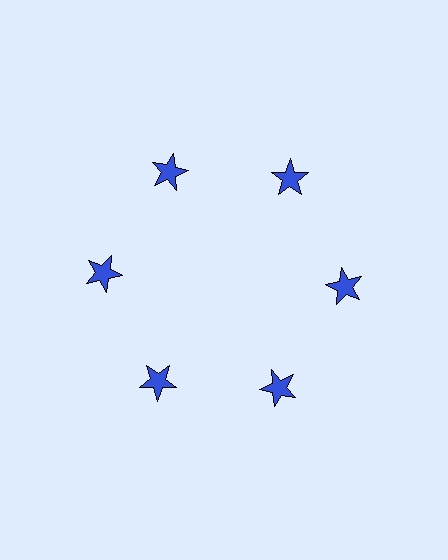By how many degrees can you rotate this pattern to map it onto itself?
The pattern maps onto itself every 60 degrees of rotation.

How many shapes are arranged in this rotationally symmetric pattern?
There are 6 shapes, arranged in 6 groups of 1.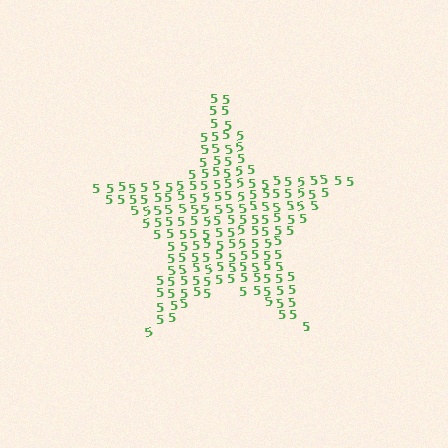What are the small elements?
The small elements are digit 5's.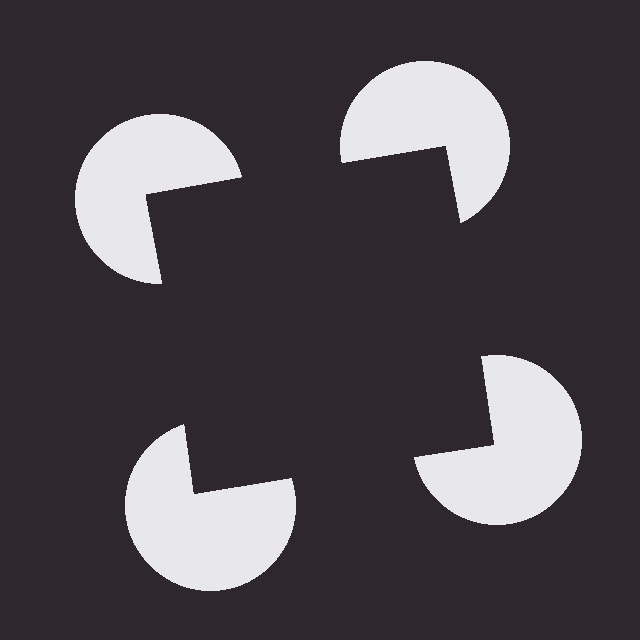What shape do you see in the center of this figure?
An illusory square — its edges are inferred from the aligned wedge cuts in the pac-man discs, not physically drawn.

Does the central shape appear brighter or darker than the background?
It typically appears slightly darker than the background, even though no actual brightness change is drawn.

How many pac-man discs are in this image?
There are 4 — one at each vertex of the illusory square.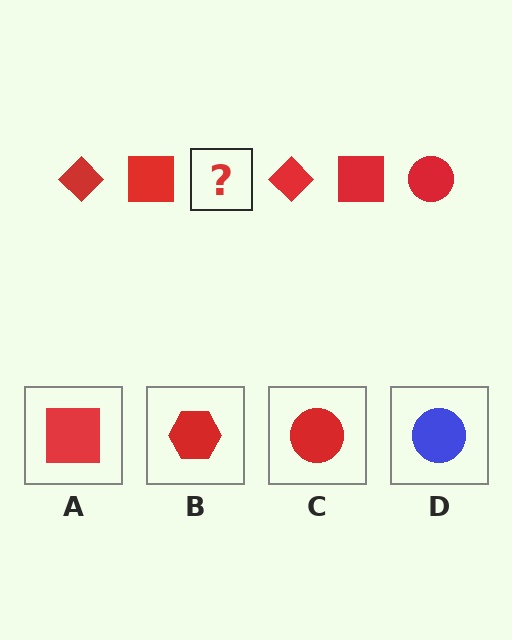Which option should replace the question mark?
Option C.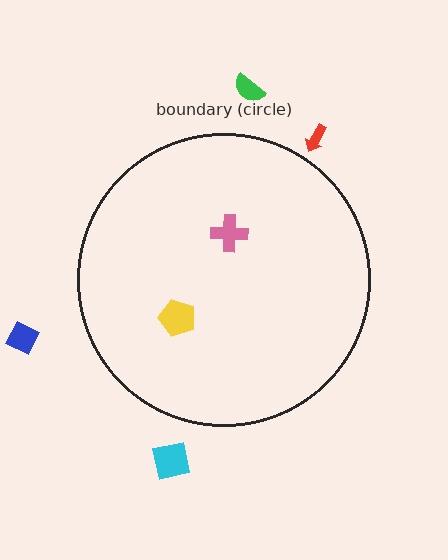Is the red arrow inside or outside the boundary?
Outside.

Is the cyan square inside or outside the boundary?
Outside.